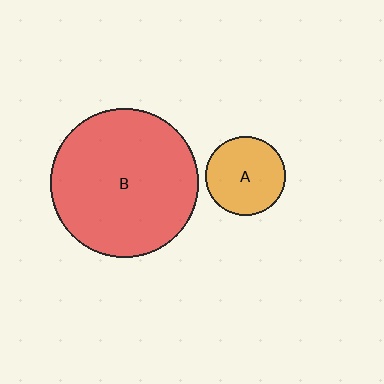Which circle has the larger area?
Circle B (red).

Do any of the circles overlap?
No, none of the circles overlap.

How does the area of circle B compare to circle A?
Approximately 3.5 times.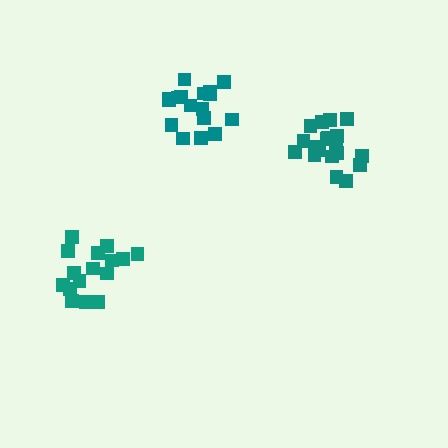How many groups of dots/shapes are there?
There are 3 groups.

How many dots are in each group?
Group 1: 16 dots, Group 2: 17 dots, Group 3: 19 dots (52 total).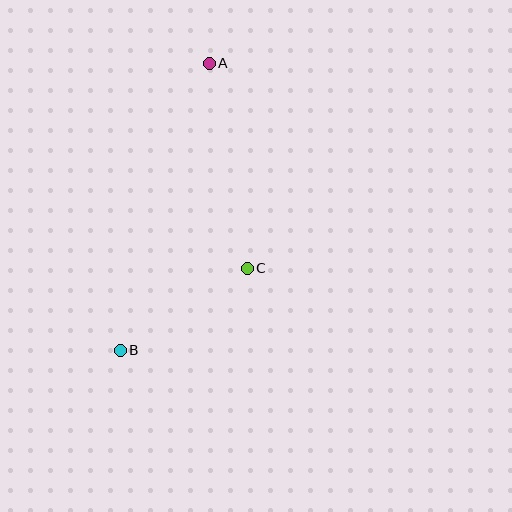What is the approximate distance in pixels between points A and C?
The distance between A and C is approximately 209 pixels.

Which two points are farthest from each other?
Points A and B are farthest from each other.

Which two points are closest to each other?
Points B and C are closest to each other.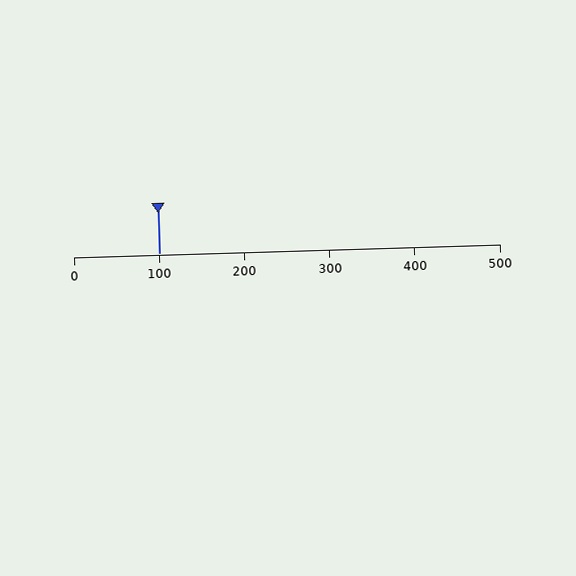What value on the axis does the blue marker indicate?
The marker indicates approximately 100.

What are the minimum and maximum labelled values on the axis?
The axis runs from 0 to 500.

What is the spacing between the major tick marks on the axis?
The major ticks are spaced 100 apart.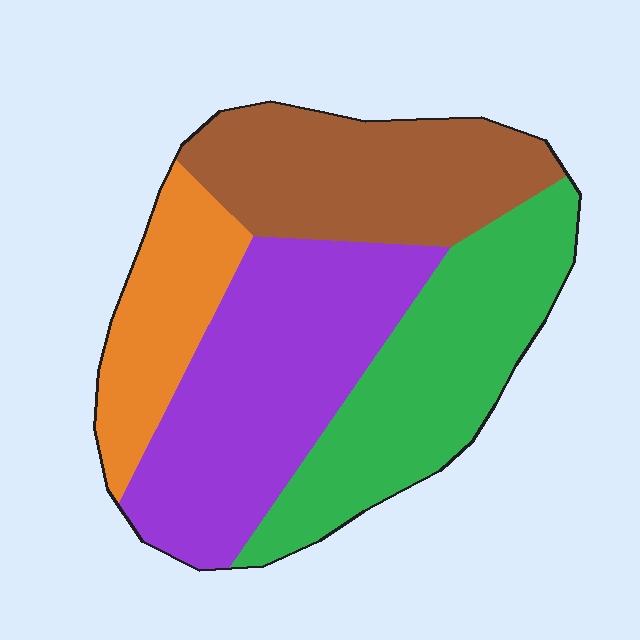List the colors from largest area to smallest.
From largest to smallest: purple, green, brown, orange.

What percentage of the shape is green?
Green covers 28% of the shape.